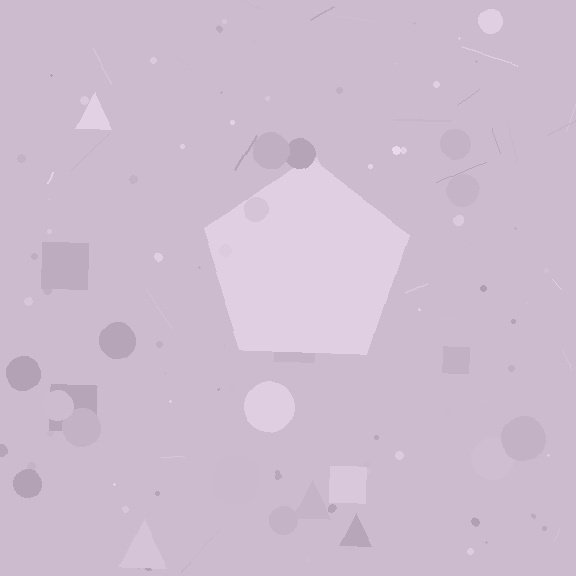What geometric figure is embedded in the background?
A pentagon is embedded in the background.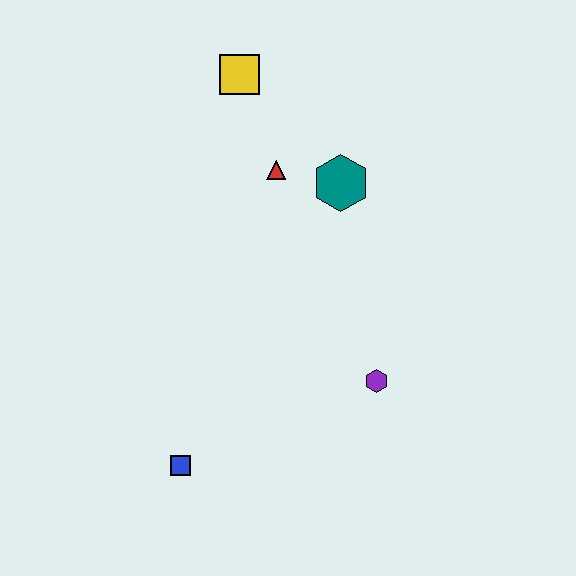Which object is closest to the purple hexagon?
The teal hexagon is closest to the purple hexagon.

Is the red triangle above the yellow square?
No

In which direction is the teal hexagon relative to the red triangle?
The teal hexagon is to the right of the red triangle.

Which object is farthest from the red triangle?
The blue square is farthest from the red triangle.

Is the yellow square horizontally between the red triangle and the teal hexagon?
No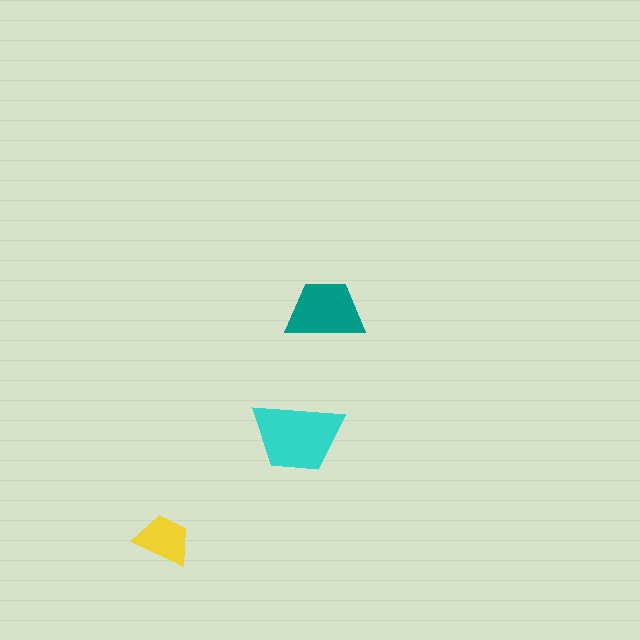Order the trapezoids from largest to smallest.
the cyan one, the teal one, the yellow one.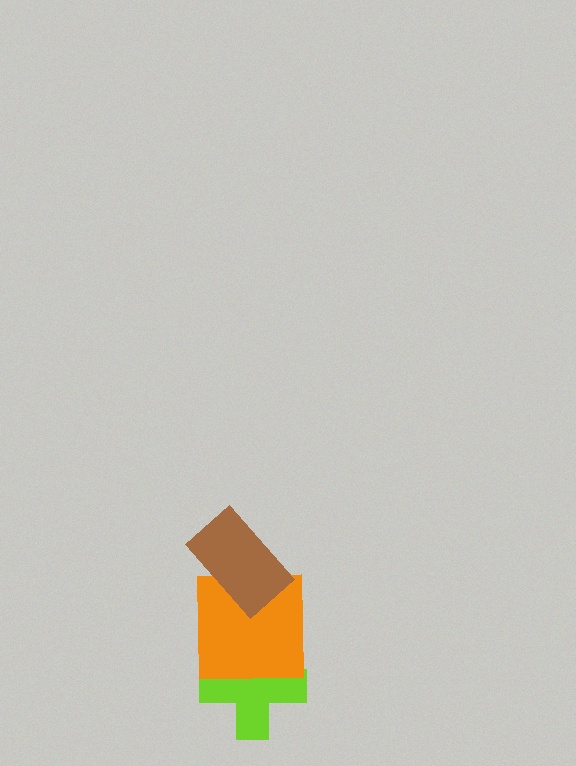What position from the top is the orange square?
The orange square is 2nd from the top.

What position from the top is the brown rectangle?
The brown rectangle is 1st from the top.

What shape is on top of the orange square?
The brown rectangle is on top of the orange square.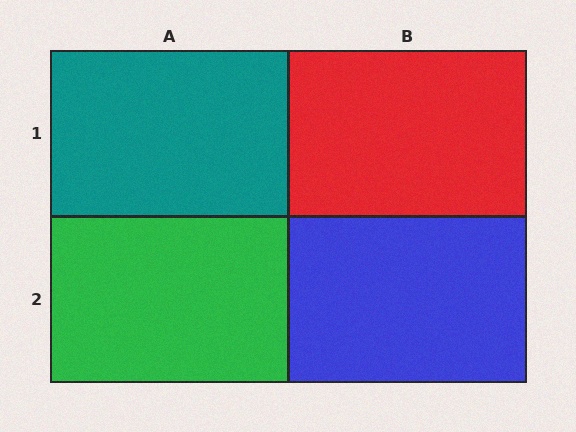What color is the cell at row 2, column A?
Green.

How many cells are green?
1 cell is green.